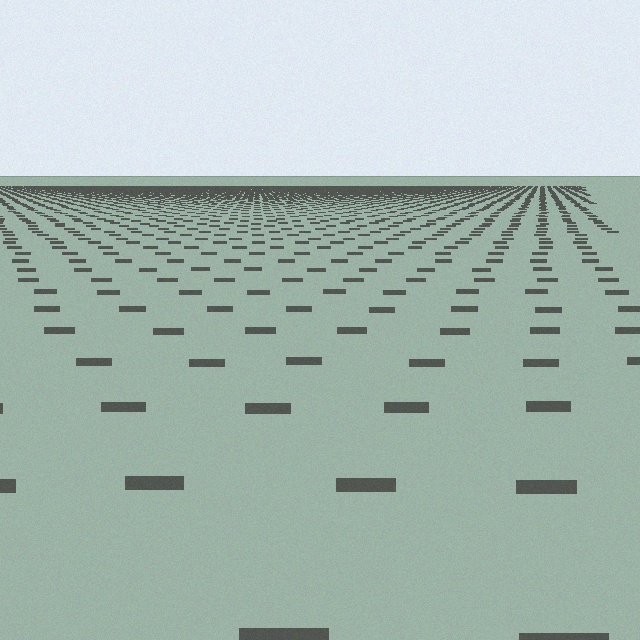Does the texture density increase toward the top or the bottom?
Density increases toward the top.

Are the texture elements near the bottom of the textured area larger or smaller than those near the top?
Larger. Near the bottom, elements are closer to the viewer and appear at a bigger on-screen size.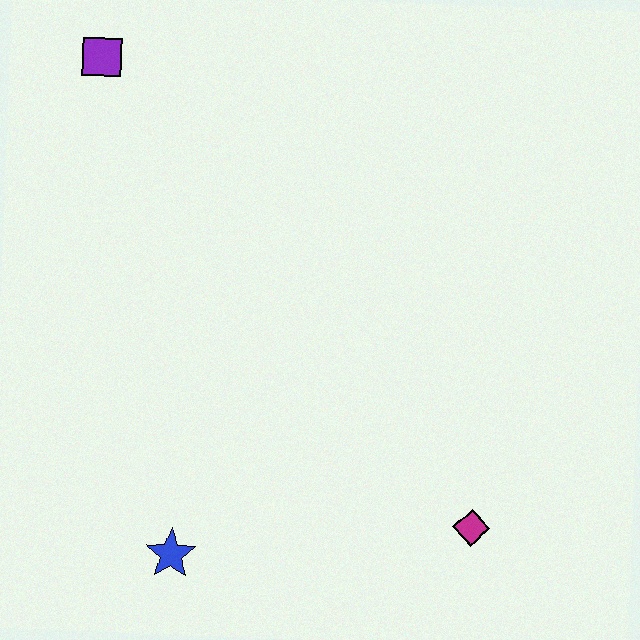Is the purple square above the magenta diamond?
Yes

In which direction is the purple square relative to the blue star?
The purple square is above the blue star.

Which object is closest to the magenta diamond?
The blue star is closest to the magenta diamond.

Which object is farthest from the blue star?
The purple square is farthest from the blue star.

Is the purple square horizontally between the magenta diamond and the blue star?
No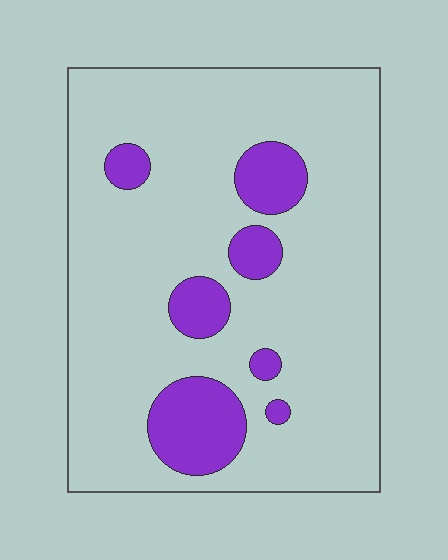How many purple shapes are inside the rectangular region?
7.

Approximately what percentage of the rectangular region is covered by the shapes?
Approximately 15%.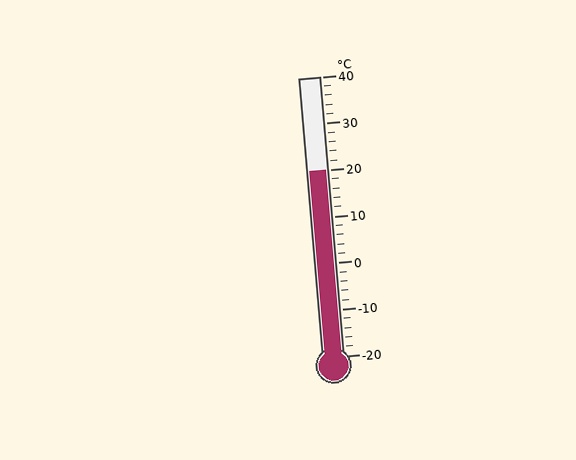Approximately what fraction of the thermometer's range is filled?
The thermometer is filled to approximately 65% of its range.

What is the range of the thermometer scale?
The thermometer scale ranges from -20°C to 40°C.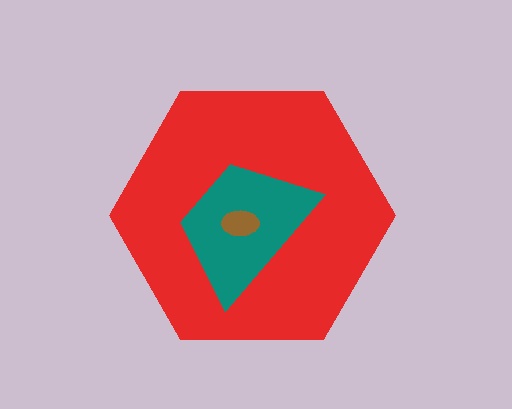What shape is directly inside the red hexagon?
The teal trapezoid.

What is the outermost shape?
The red hexagon.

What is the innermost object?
The brown ellipse.